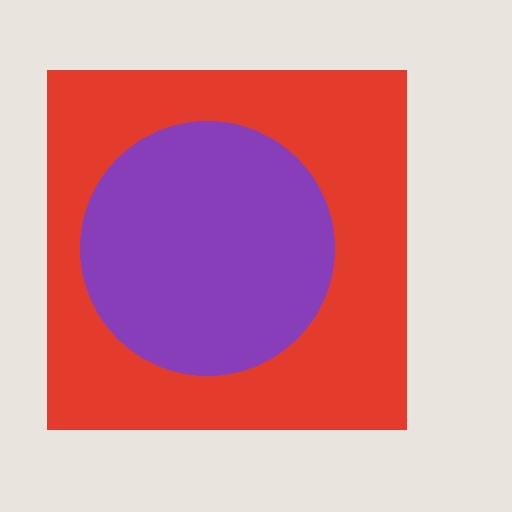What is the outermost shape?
The red square.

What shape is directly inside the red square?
The purple circle.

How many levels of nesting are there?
2.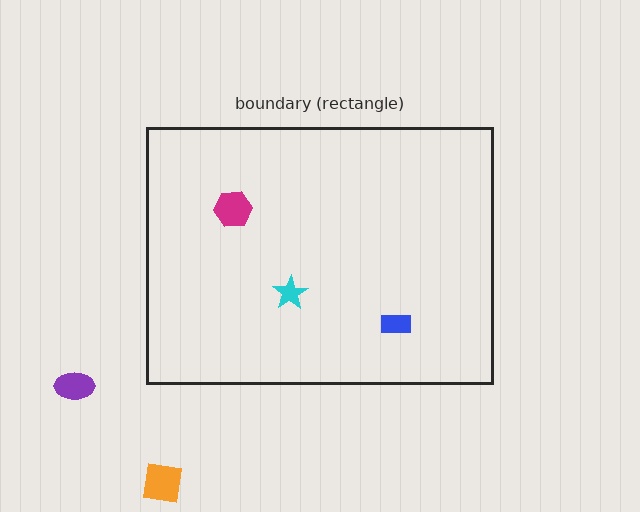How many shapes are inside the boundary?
3 inside, 2 outside.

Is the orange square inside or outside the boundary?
Outside.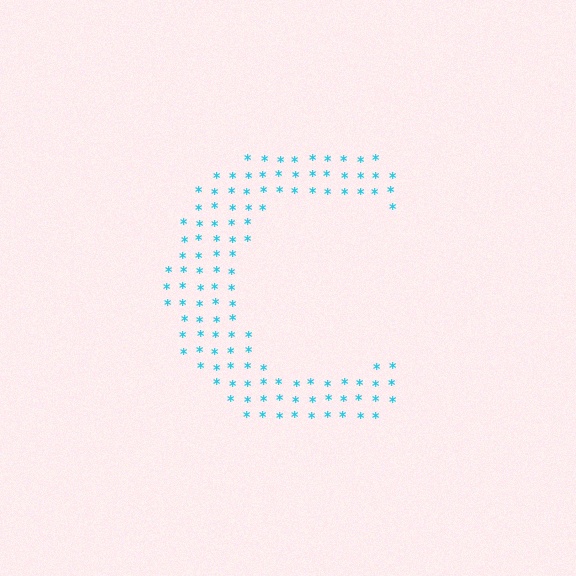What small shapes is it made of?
It is made of small asterisks.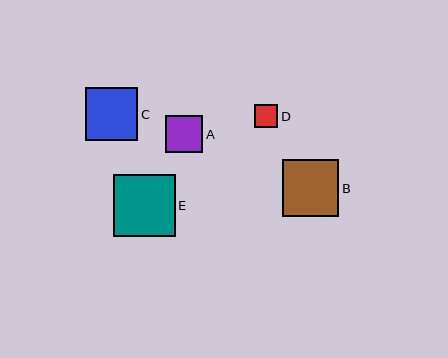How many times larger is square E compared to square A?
Square E is approximately 1.7 times the size of square A.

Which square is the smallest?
Square D is the smallest with a size of approximately 23 pixels.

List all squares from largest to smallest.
From largest to smallest: E, B, C, A, D.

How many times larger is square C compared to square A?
Square C is approximately 1.4 times the size of square A.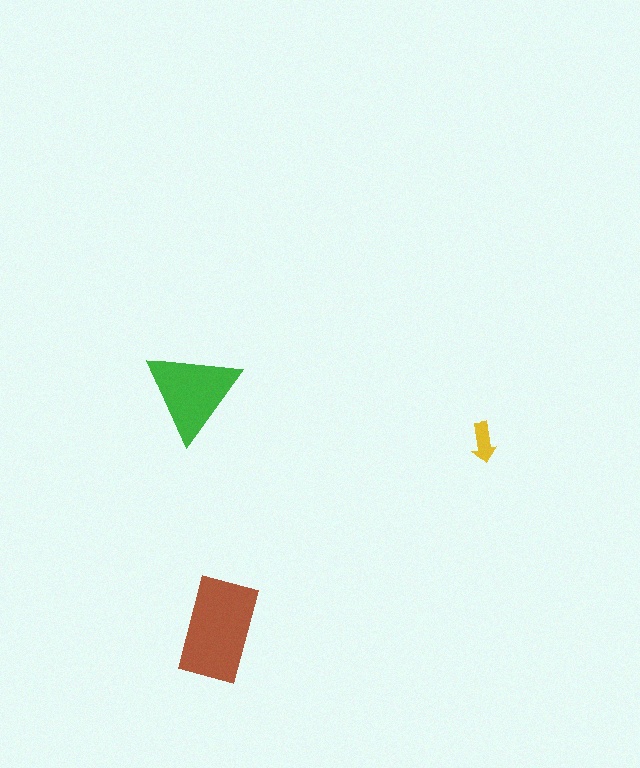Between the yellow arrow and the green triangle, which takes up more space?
The green triangle.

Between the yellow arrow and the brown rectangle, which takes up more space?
The brown rectangle.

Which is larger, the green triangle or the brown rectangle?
The brown rectangle.